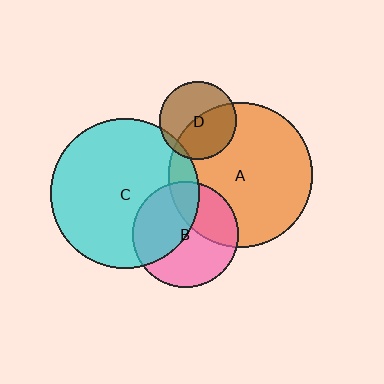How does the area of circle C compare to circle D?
Approximately 3.8 times.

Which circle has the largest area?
Circle C (cyan).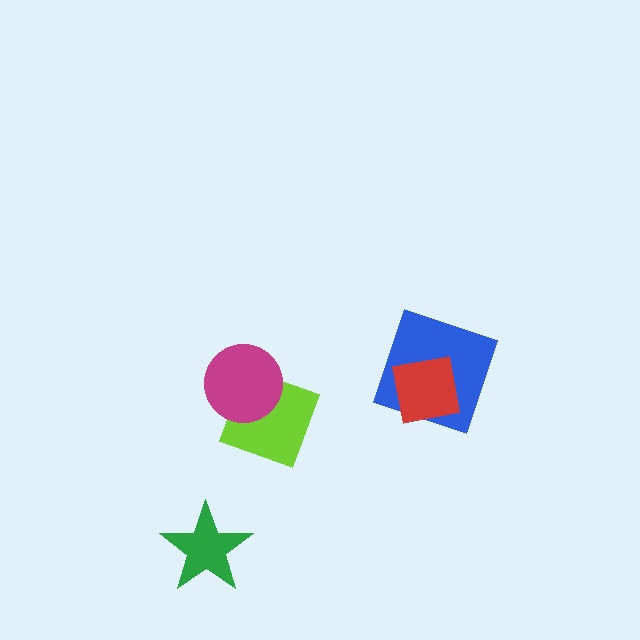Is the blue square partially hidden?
Yes, it is partially covered by another shape.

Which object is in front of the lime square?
The magenta circle is in front of the lime square.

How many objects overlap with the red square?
1 object overlaps with the red square.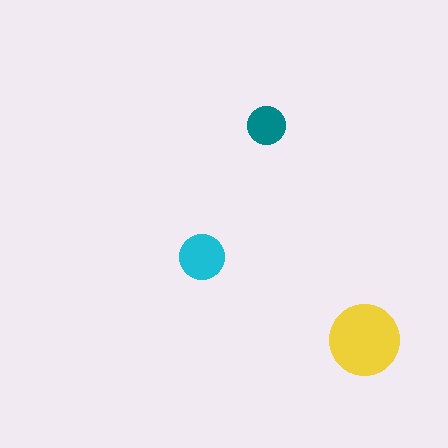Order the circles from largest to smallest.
the yellow one, the cyan one, the teal one.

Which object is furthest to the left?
The cyan circle is leftmost.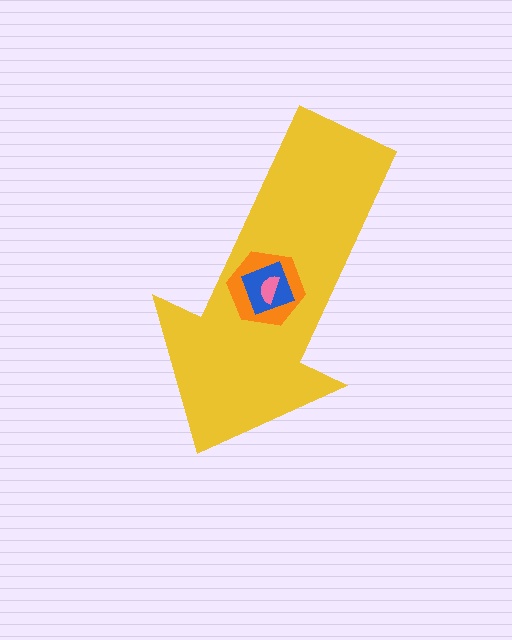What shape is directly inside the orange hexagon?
The blue square.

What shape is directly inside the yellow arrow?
The orange hexagon.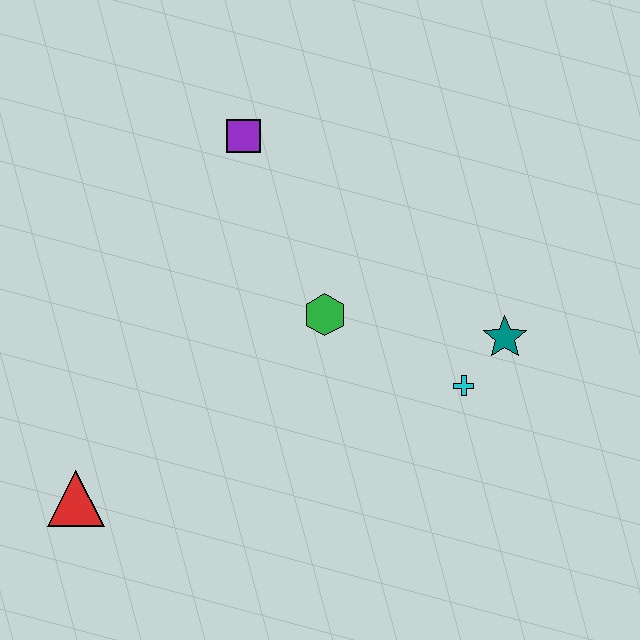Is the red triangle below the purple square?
Yes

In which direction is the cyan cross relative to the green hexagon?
The cyan cross is to the right of the green hexagon.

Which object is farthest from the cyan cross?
The red triangle is farthest from the cyan cross.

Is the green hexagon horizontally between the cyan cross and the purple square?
Yes